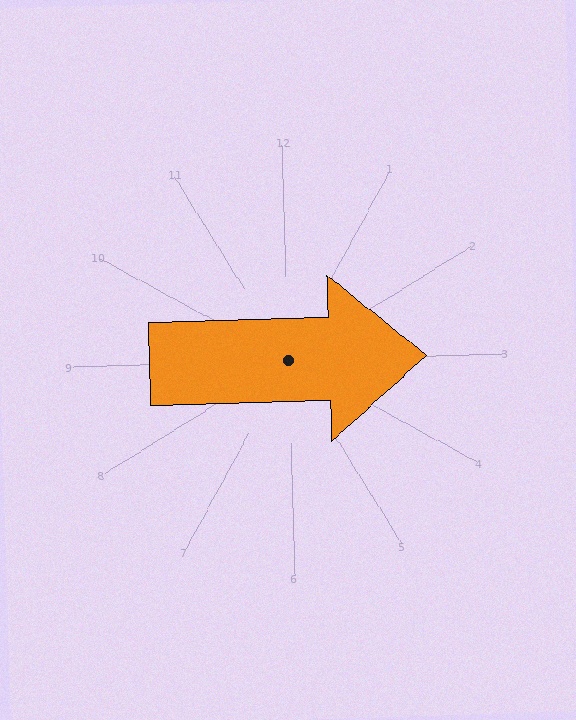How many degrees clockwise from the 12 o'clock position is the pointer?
Approximately 90 degrees.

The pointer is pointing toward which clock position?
Roughly 3 o'clock.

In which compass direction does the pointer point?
East.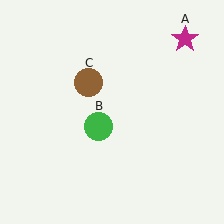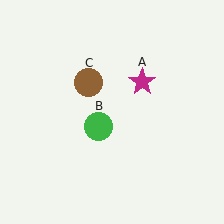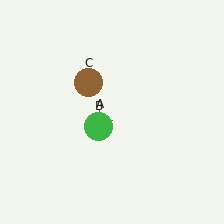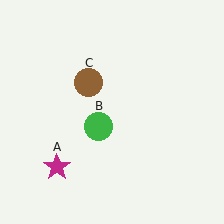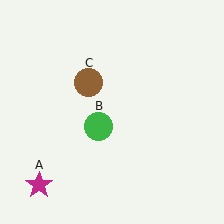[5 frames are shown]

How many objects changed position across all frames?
1 object changed position: magenta star (object A).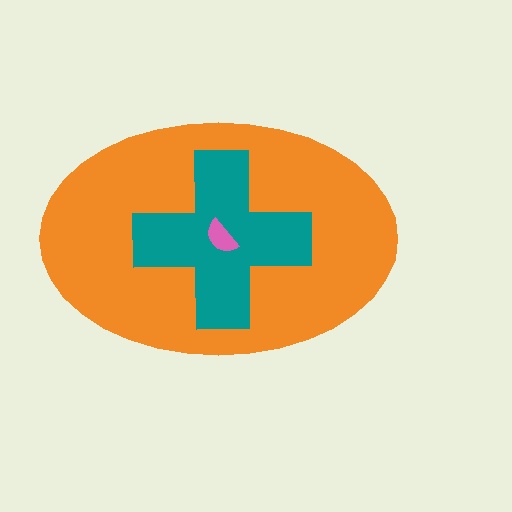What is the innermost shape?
The pink semicircle.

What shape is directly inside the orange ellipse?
The teal cross.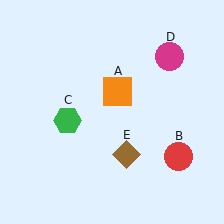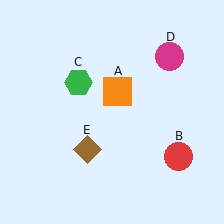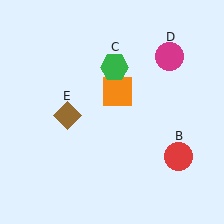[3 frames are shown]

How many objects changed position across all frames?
2 objects changed position: green hexagon (object C), brown diamond (object E).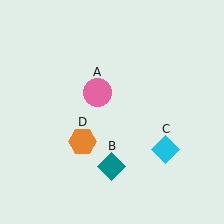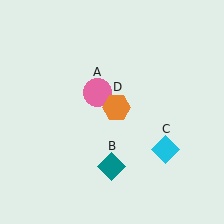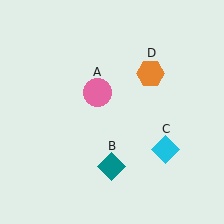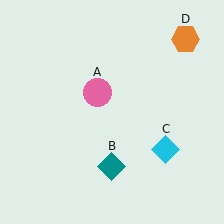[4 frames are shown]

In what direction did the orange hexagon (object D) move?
The orange hexagon (object D) moved up and to the right.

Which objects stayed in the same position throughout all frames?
Pink circle (object A) and teal diamond (object B) and cyan diamond (object C) remained stationary.